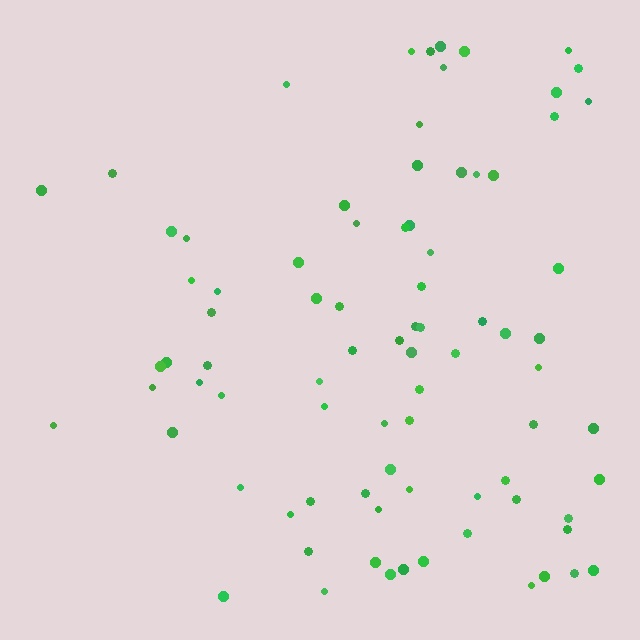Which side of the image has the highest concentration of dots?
The right.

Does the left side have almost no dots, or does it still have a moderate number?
Still a moderate number, just noticeably fewer than the right.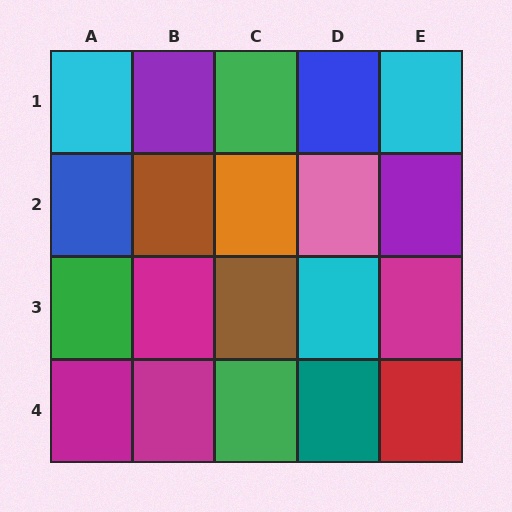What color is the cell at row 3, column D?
Cyan.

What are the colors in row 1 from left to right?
Cyan, purple, green, blue, cyan.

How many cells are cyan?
3 cells are cyan.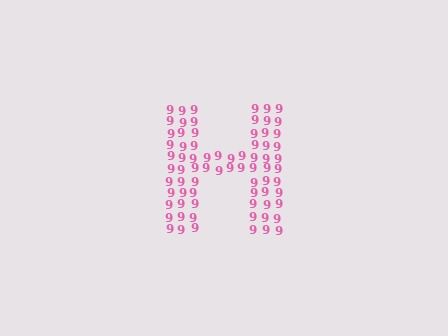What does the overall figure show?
The overall figure shows the letter H.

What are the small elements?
The small elements are digit 9's.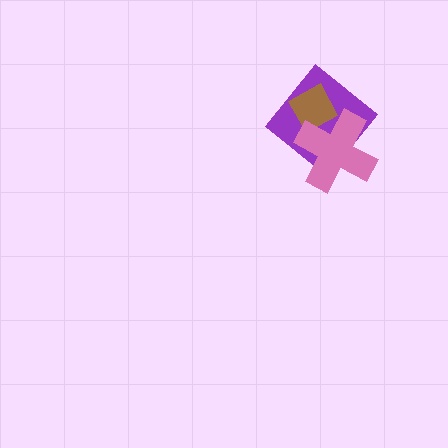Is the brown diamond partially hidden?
Yes, it is partially covered by another shape.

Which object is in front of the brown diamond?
The pink cross is in front of the brown diamond.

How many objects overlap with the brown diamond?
2 objects overlap with the brown diamond.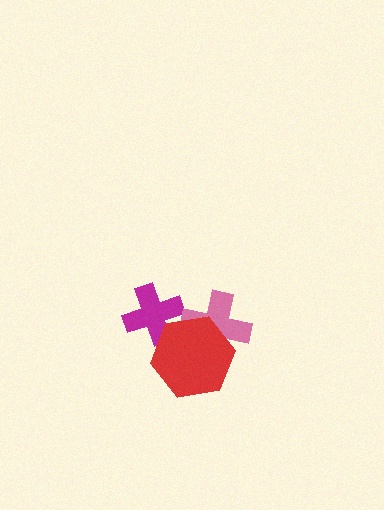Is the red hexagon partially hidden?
No, no other shape covers it.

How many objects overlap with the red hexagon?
2 objects overlap with the red hexagon.